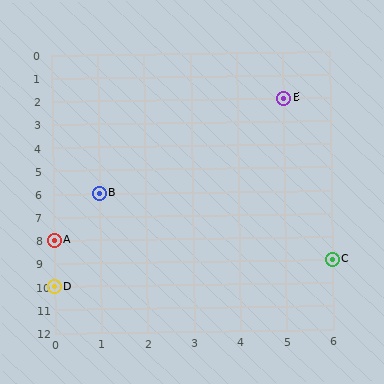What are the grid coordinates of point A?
Point A is at grid coordinates (0, 8).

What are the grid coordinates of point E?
Point E is at grid coordinates (5, 2).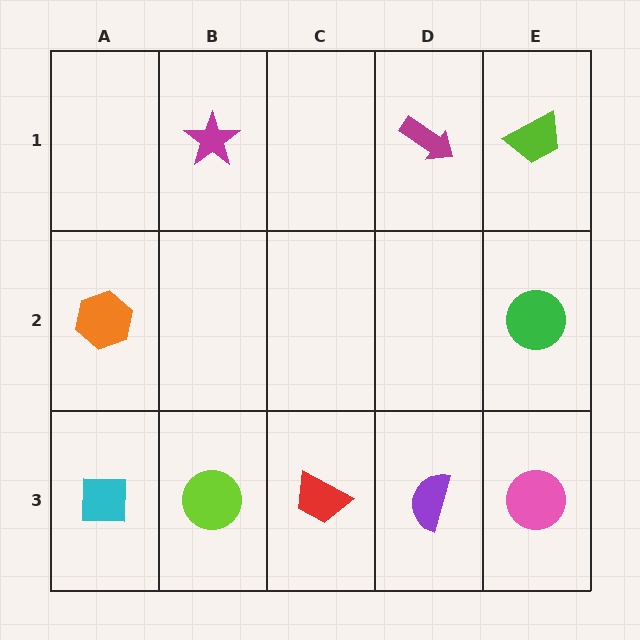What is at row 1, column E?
A lime trapezoid.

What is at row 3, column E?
A pink circle.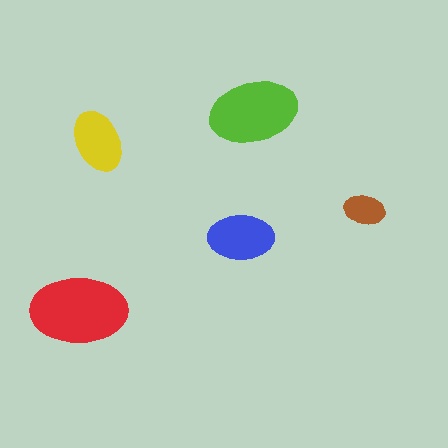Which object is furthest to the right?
The brown ellipse is rightmost.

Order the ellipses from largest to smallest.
the red one, the lime one, the blue one, the yellow one, the brown one.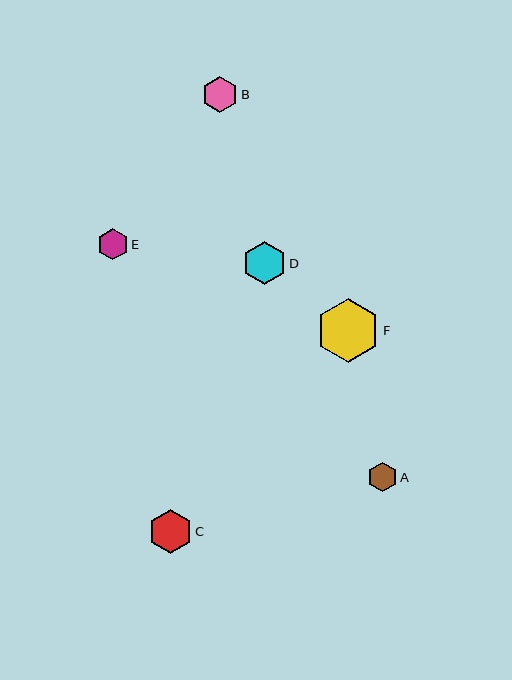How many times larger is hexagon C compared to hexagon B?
Hexagon C is approximately 1.2 times the size of hexagon B.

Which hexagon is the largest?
Hexagon F is the largest with a size of approximately 64 pixels.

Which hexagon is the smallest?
Hexagon A is the smallest with a size of approximately 30 pixels.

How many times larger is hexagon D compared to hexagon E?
Hexagon D is approximately 1.4 times the size of hexagon E.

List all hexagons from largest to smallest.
From largest to smallest: F, C, D, B, E, A.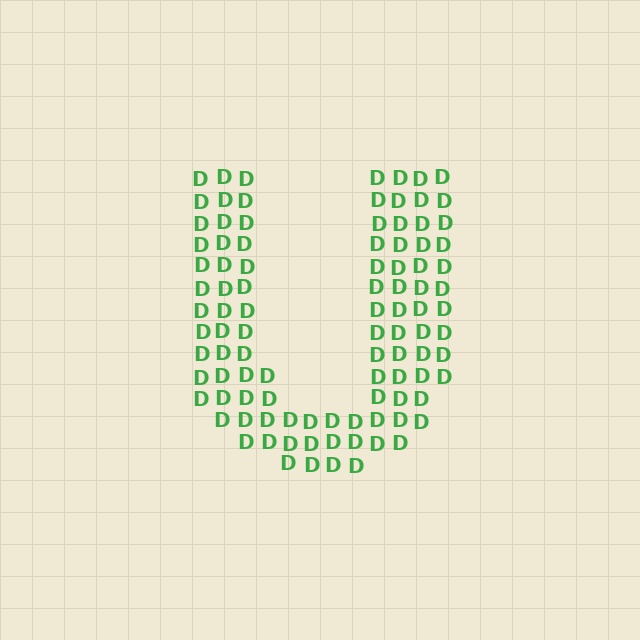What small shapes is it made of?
It is made of small letter D's.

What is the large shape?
The large shape is the letter U.